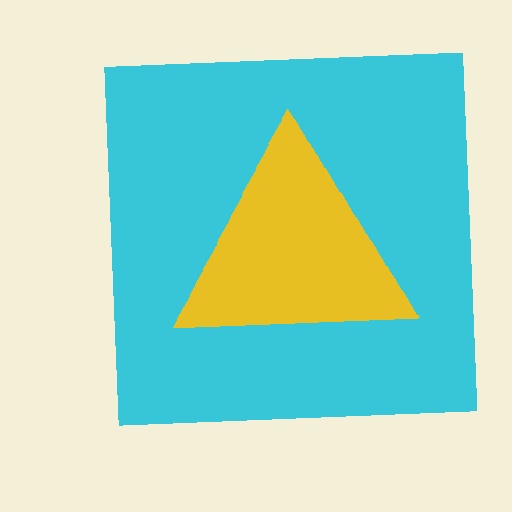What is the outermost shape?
The cyan square.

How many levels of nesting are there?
2.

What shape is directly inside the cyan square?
The yellow triangle.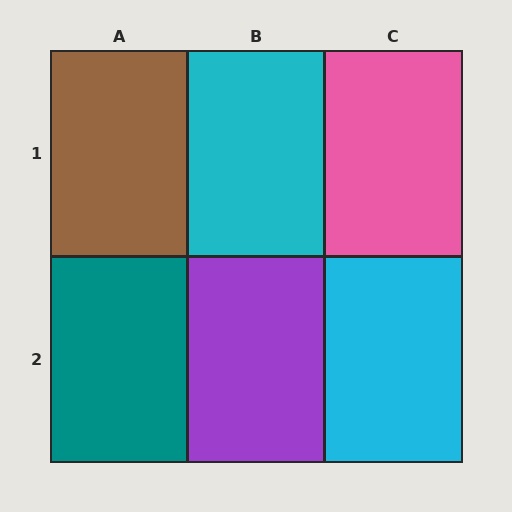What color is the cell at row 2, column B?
Purple.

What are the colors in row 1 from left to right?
Brown, cyan, pink.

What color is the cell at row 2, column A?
Teal.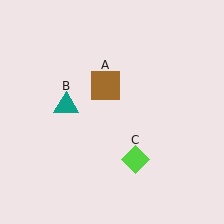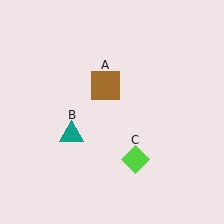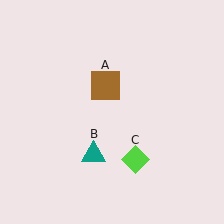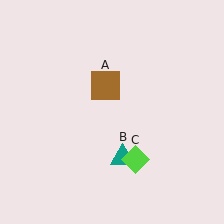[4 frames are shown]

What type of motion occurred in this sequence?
The teal triangle (object B) rotated counterclockwise around the center of the scene.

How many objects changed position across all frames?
1 object changed position: teal triangle (object B).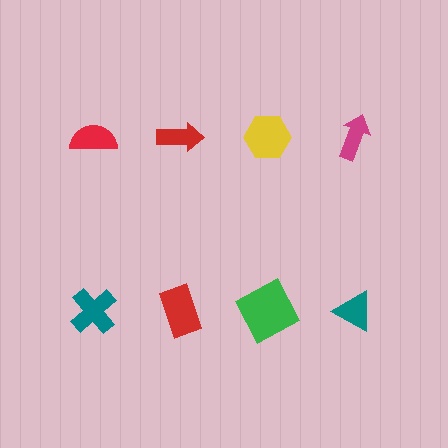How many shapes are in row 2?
4 shapes.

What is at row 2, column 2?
A red rectangle.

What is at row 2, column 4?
A teal triangle.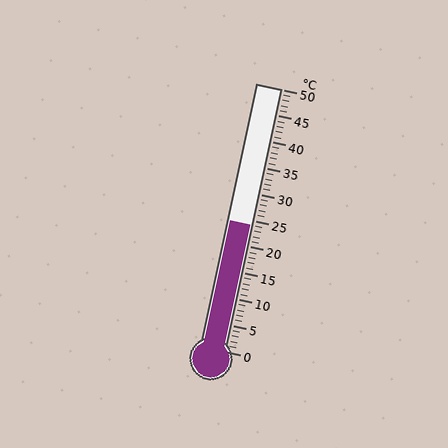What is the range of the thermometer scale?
The thermometer scale ranges from 0°C to 50°C.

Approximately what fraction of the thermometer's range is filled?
The thermometer is filled to approximately 50% of its range.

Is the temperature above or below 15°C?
The temperature is above 15°C.